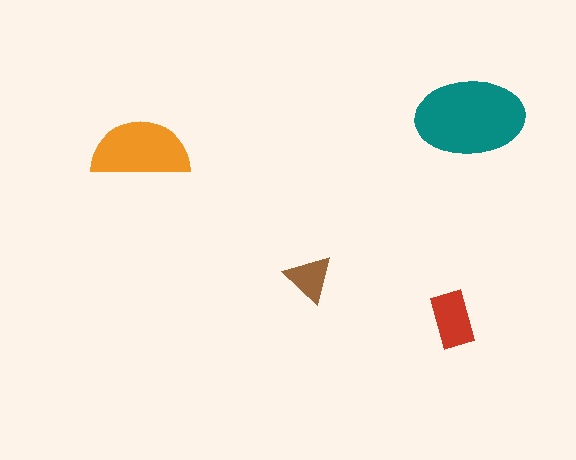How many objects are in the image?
There are 4 objects in the image.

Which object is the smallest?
The brown triangle.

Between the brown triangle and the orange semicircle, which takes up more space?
The orange semicircle.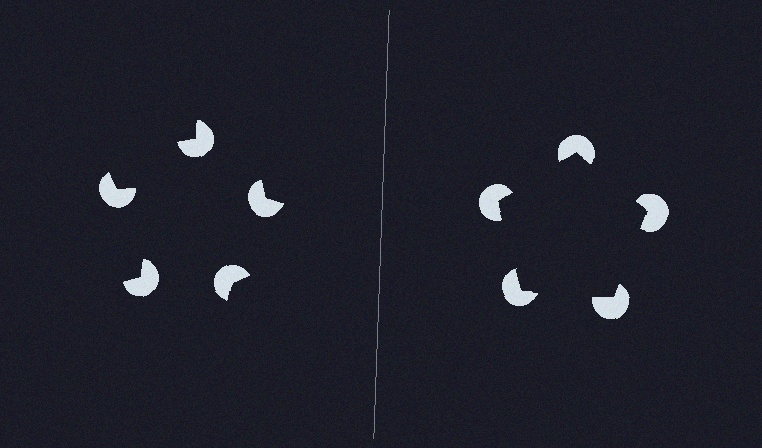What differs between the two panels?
The pac-man discs are positioned identically on both sides; only the wedge orientations differ. On the right they align to a pentagon; on the left they are misaligned.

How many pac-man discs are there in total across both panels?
10 — 5 on each side.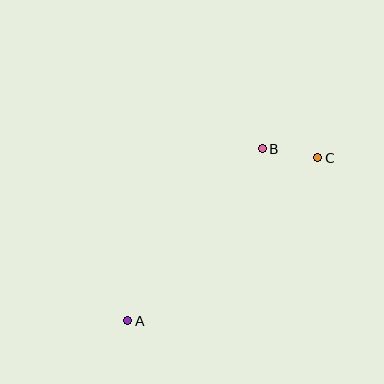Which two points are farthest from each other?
Points A and C are farthest from each other.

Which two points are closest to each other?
Points B and C are closest to each other.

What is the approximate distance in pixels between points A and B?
The distance between A and B is approximately 218 pixels.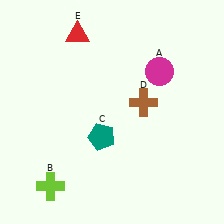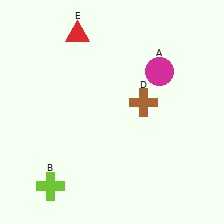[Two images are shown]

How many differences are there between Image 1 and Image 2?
There is 1 difference between the two images.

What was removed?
The teal pentagon (C) was removed in Image 2.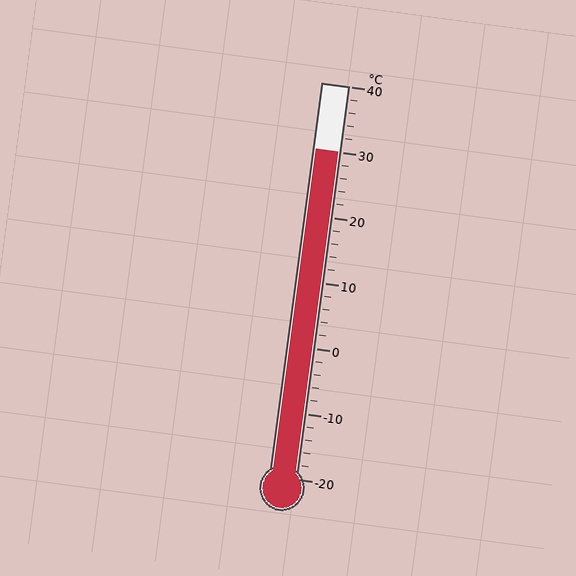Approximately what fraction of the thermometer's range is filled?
The thermometer is filled to approximately 85% of its range.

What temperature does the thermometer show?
The thermometer shows approximately 30°C.